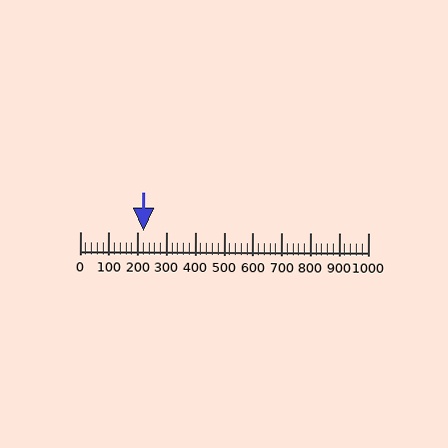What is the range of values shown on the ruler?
The ruler shows values from 0 to 1000.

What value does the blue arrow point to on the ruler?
The blue arrow points to approximately 220.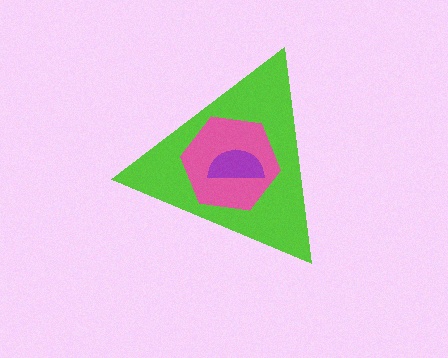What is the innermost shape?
The purple semicircle.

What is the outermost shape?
The lime triangle.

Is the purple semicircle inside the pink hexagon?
Yes.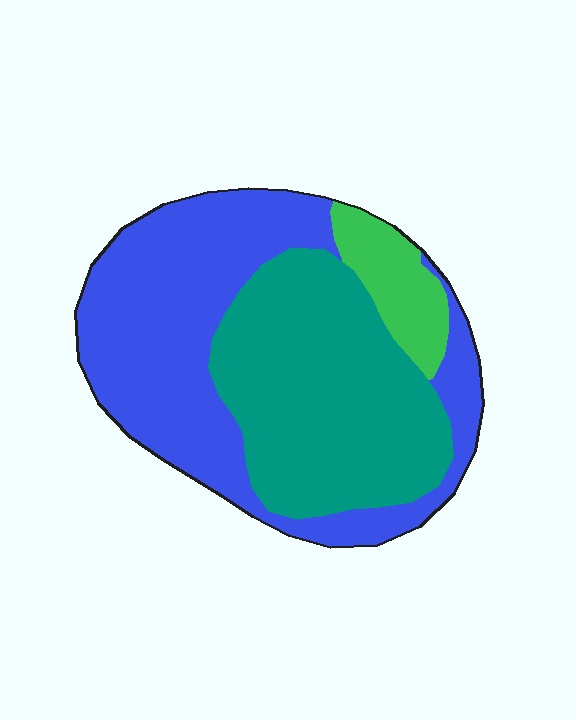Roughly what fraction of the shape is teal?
Teal takes up about two fifths (2/5) of the shape.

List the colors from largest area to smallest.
From largest to smallest: blue, teal, green.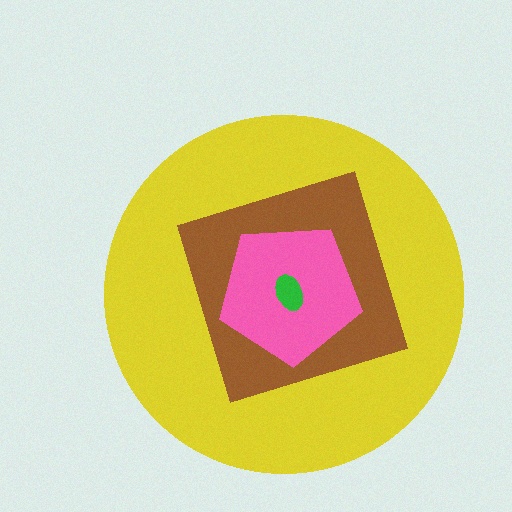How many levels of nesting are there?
4.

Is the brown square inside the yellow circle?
Yes.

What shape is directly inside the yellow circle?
The brown square.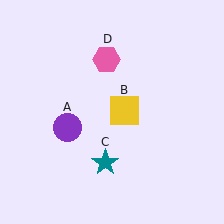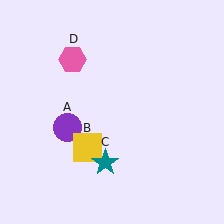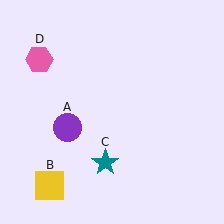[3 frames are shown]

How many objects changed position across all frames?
2 objects changed position: yellow square (object B), pink hexagon (object D).